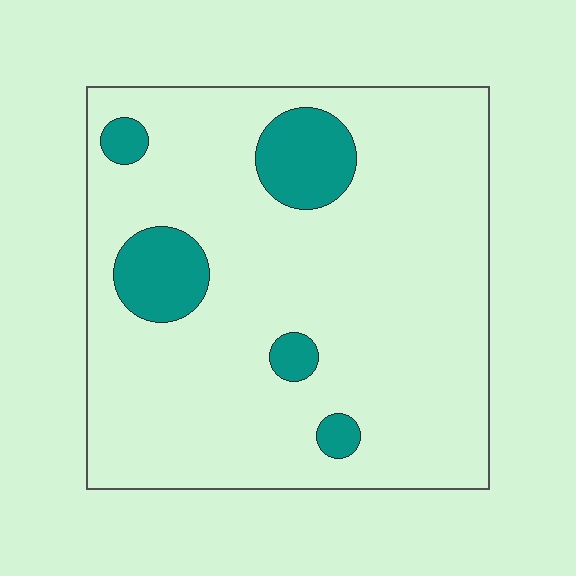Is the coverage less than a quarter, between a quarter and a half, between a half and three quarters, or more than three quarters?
Less than a quarter.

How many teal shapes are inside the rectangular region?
5.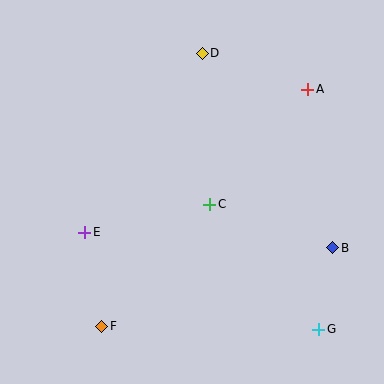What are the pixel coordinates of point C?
Point C is at (210, 204).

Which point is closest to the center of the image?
Point C at (210, 204) is closest to the center.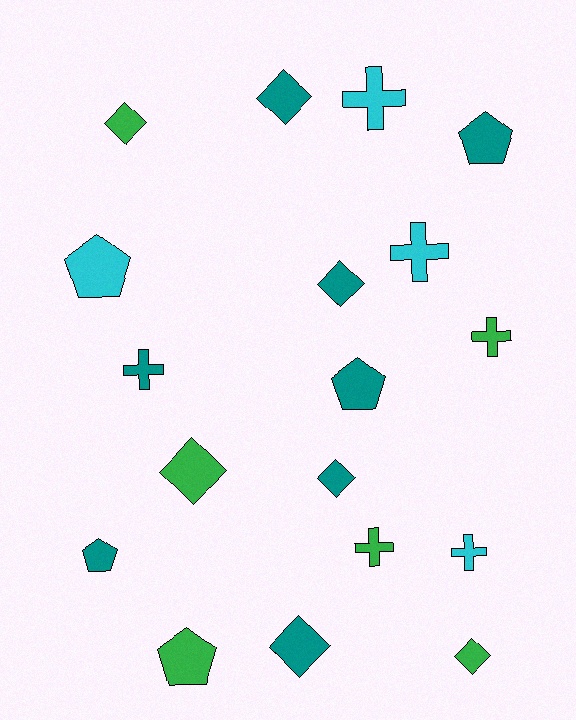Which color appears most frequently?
Teal, with 8 objects.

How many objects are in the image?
There are 18 objects.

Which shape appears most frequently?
Diamond, with 7 objects.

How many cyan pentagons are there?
There is 1 cyan pentagon.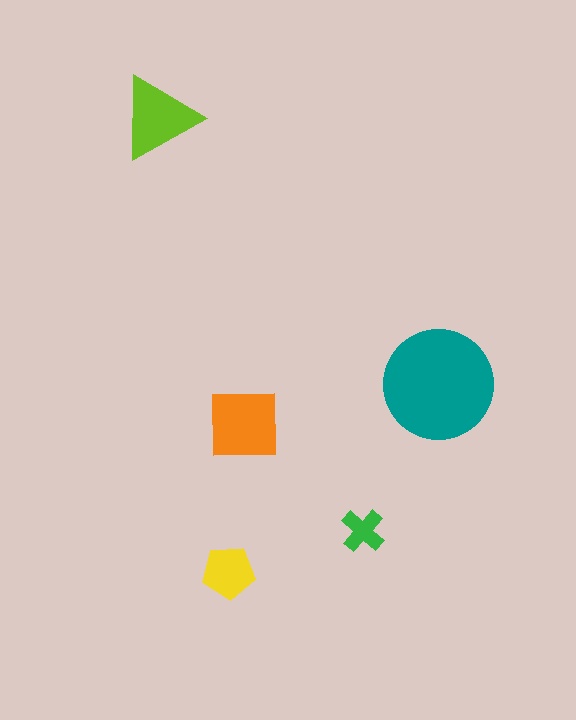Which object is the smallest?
The green cross.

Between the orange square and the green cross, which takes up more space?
The orange square.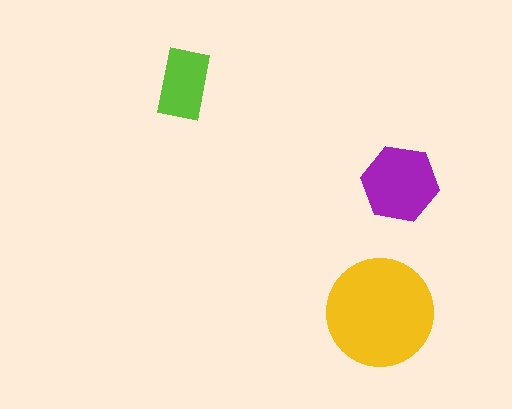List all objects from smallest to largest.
The lime rectangle, the purple hexagon, the yellow circle.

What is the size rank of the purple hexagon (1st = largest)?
2nd.